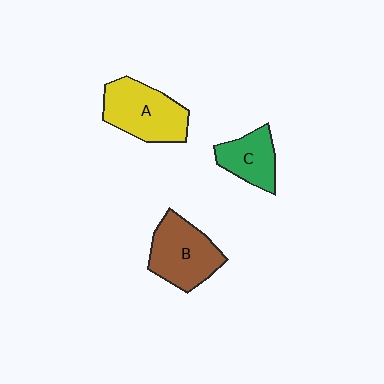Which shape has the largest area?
Shape A (yellow).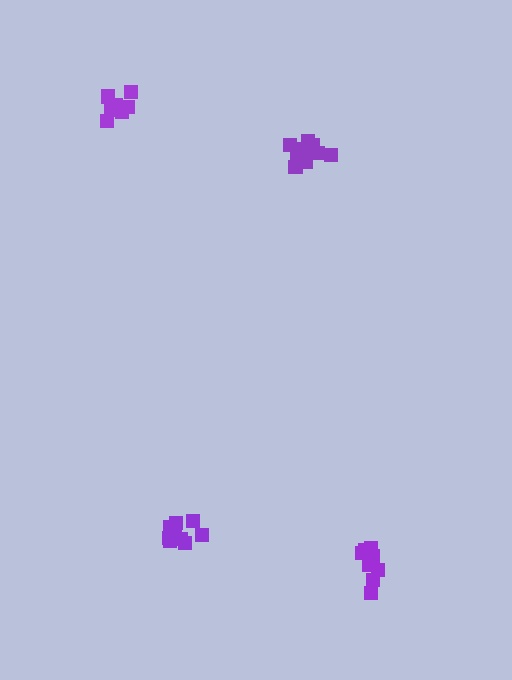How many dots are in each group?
Group 1: 10 dots, Group 2: 9 dots, Group 3: 8 dots, Group 4: 7 dots (34 total).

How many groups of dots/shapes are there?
There are 4 groups.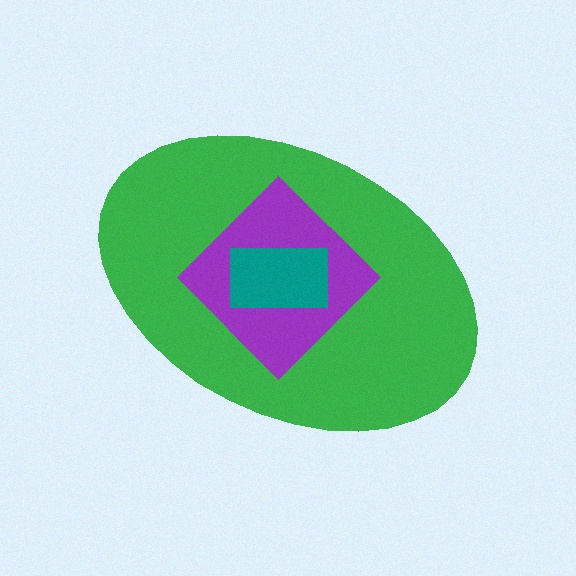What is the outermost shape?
The green ellipse.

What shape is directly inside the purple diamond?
The teal rectangle.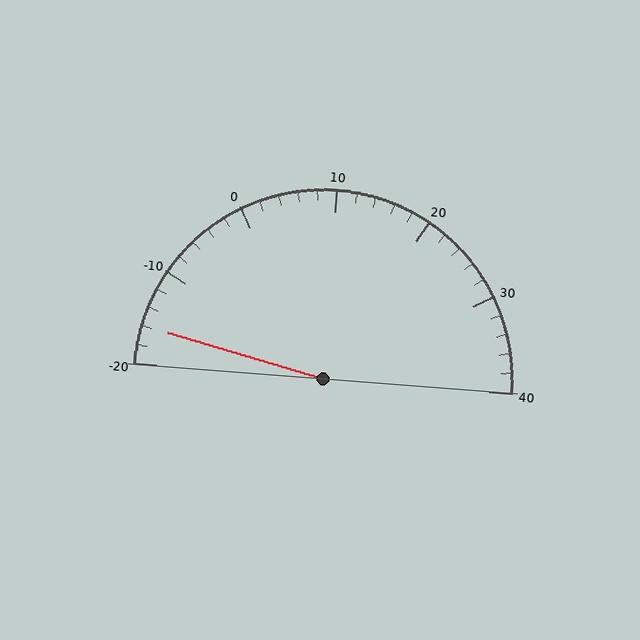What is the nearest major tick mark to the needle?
The nearest major tick mark is -20.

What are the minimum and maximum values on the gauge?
The gauge ranges from -20 to 40.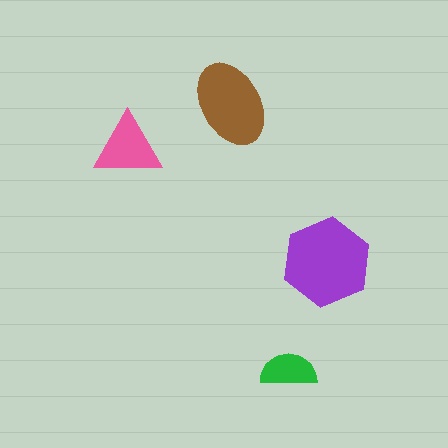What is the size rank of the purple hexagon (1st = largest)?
1st.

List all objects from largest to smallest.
The purple hexagon, the brown ellipse, the pink triangle, the green semicircle.